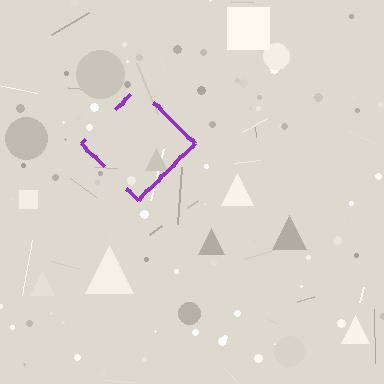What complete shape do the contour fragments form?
The contour fragments form a diamond.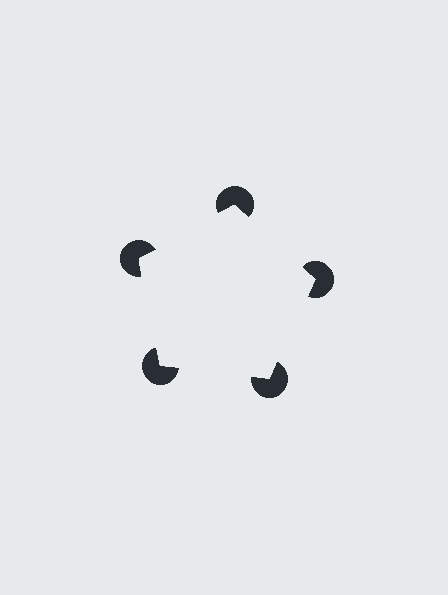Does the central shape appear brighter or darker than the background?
It typically appears slightly brighter than the background, even though no actual brightness change is drawn.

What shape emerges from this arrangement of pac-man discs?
An illusory pentagon — its edges are inferred from the aligned wedge cuts in the pac-man discs, not physically drawn.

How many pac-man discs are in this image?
There are 5 — one at each vertex of the illusory pentagon.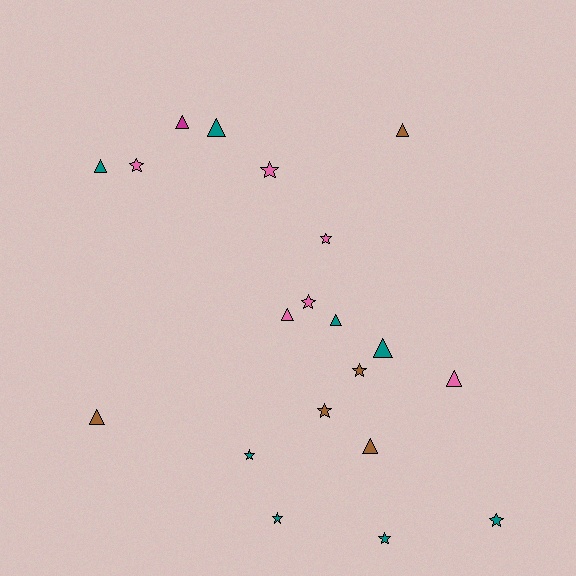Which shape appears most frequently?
Triangle, with 10 objects.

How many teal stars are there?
There are 4 teal stars.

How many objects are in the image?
There are 20 objects.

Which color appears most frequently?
Teal, with 8 objects.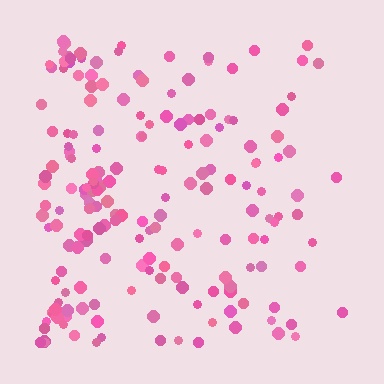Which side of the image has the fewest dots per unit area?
The right.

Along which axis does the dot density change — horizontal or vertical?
Horizontal.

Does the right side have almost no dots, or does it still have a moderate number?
Still a moderate number, just noticeably fewer than the left.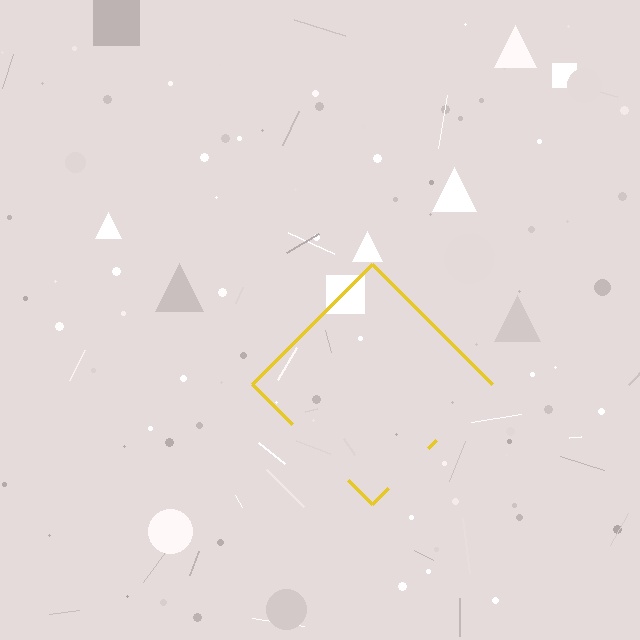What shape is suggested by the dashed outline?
The dashed outline suggests a diamond.